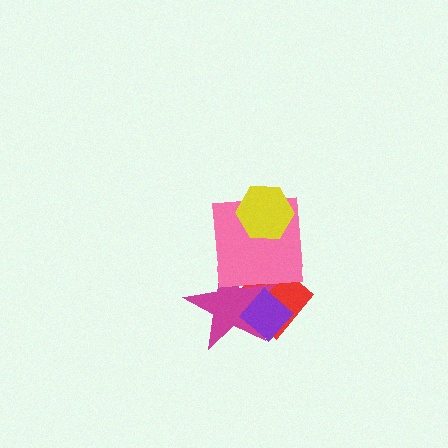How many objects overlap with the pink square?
3 objects overlap with the pink square.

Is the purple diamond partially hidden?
No, no other shape covers it.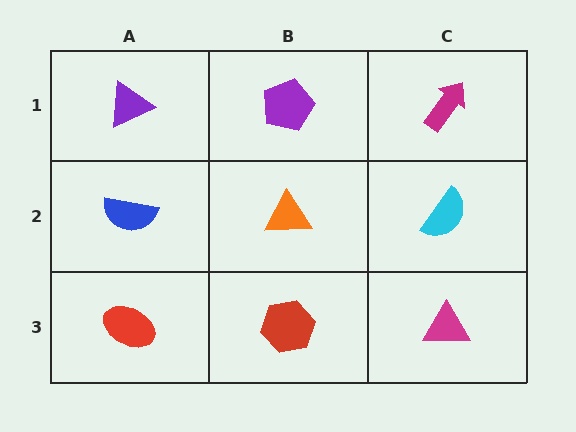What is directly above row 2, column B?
A purple pentagon.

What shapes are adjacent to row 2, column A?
A purple triangle (row 1, column A), a red ellipse (row 3, column A), an orange triangle (row 2, column B).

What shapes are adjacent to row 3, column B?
An orange triangle (row 2, column B), a red ellipse (row 3, column A), a magenta triangle (row 3, column C).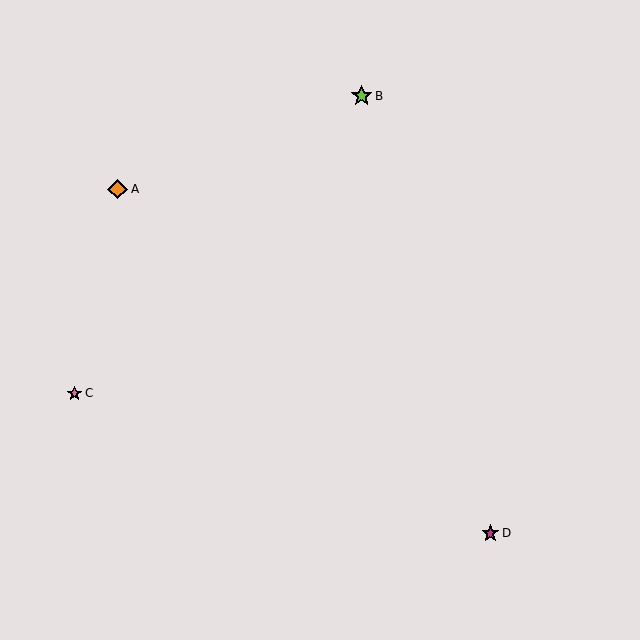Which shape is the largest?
The lime star (labeled B) is the largest.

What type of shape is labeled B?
Shape B is a lime star.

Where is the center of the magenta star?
The center of the magenta star is at (490, 533).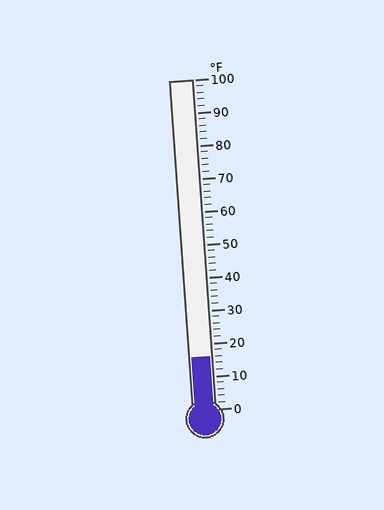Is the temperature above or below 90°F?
The temperature is below 90°F.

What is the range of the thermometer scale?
The thermometer scale ranges from 0°F to 100°F.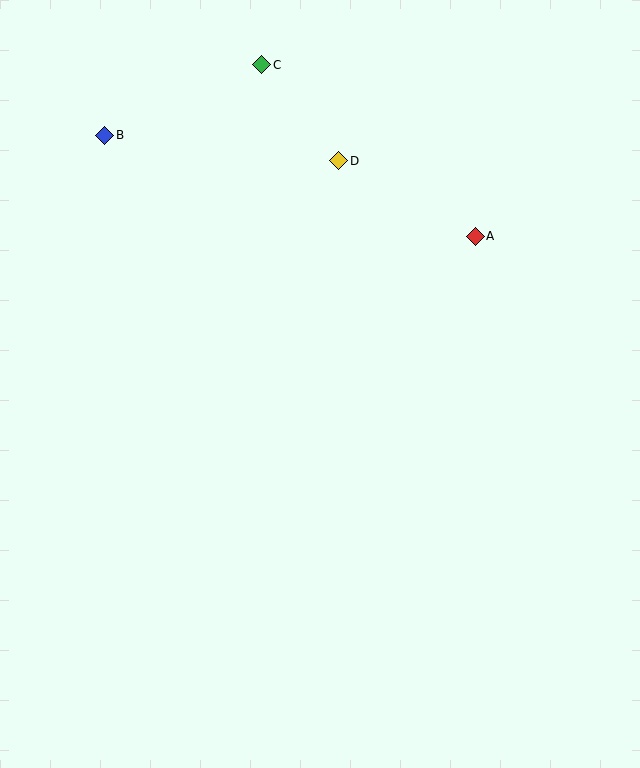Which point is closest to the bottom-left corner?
Point B is closest to the bottom-left corner.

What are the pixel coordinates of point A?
Point A is at (475, 236).